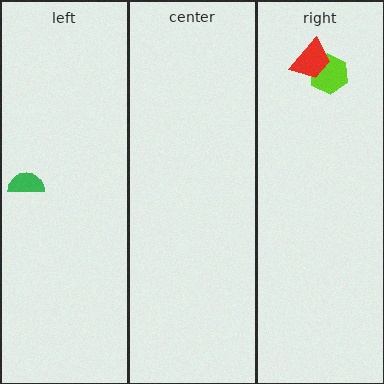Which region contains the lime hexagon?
The right region.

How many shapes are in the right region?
2.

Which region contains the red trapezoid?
The right region.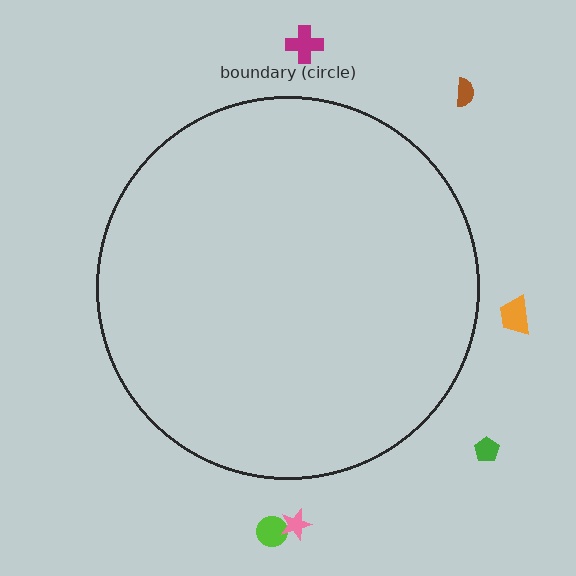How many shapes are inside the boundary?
0 inside, 6 outside.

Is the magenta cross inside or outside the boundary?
Outside.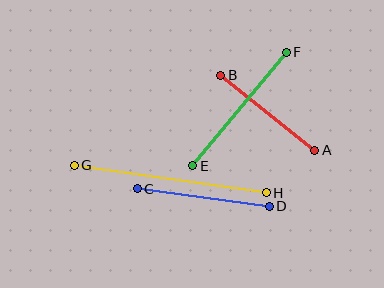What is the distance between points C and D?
The distance is approximately 133 pixels.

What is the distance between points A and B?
The distance is approximately 121 pixels.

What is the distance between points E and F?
The distance is approximately 147 pixels.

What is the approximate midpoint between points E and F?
The midpoint is at approximately (239, 109) pixels.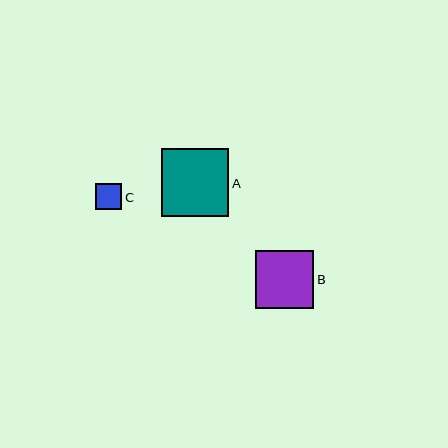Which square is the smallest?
Square C is the smallest with a size of approximately 26 pixels.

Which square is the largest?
Square A is the largest with a size of approximately 67 pixels.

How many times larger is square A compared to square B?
Square A is approximately 1.2 times the size of square B.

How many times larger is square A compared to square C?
Square A is approximately 2.6 times the size of square C.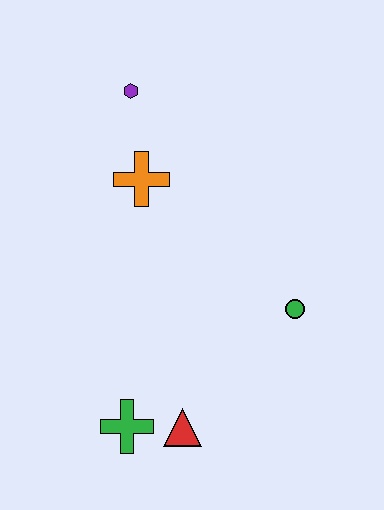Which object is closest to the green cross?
The red triangle is closest to the green cross.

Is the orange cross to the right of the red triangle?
No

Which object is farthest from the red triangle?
The purple hexagon is farthest from the red triangle.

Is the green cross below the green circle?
Yes